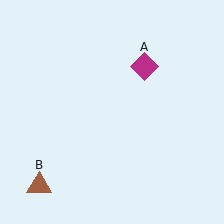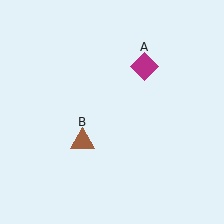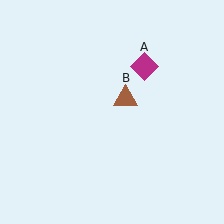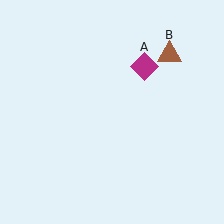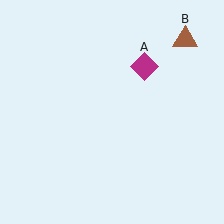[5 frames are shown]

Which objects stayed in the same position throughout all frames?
Magenta diamond (object A) remained stationary.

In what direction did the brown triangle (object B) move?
The brown triangle (object B) moved up and to the right.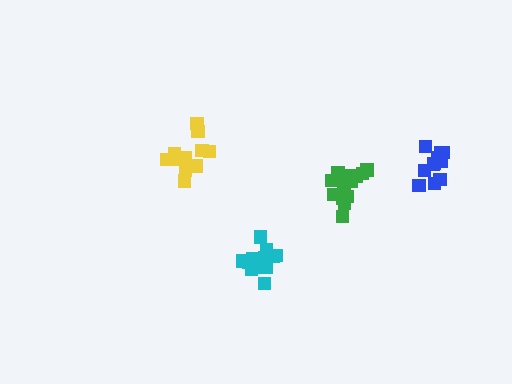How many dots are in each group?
Group 1: 11 dots, Group 2: 15 dots, Group 3: 17 dots, Group 4: 11 dots (54 total).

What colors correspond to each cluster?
The clusters are colored: blue, green, cyan, yellow.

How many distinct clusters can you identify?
There are 4 distinct clusters.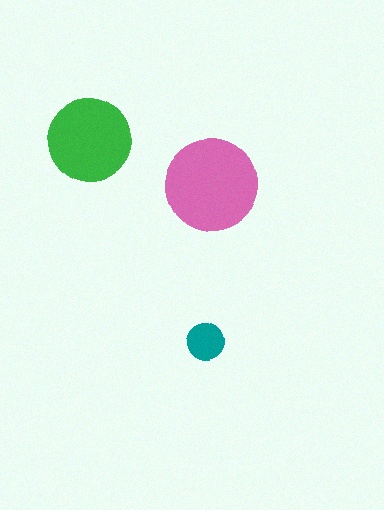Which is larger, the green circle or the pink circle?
The pink one.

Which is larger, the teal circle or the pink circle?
The pink one.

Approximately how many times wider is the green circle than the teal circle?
About 2 times wider.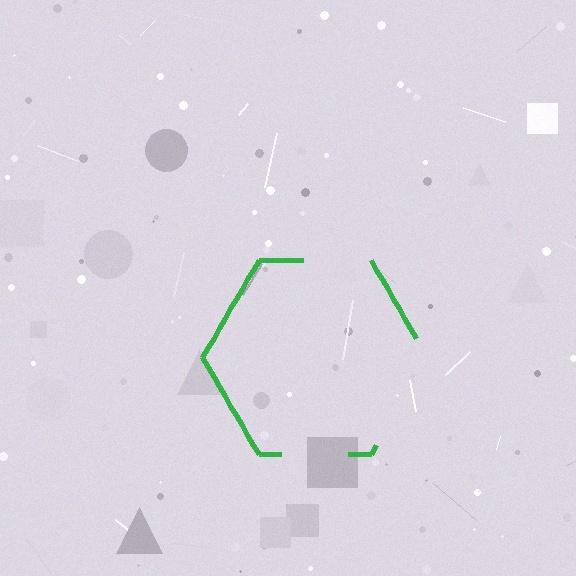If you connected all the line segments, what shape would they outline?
They would outline a hexagon.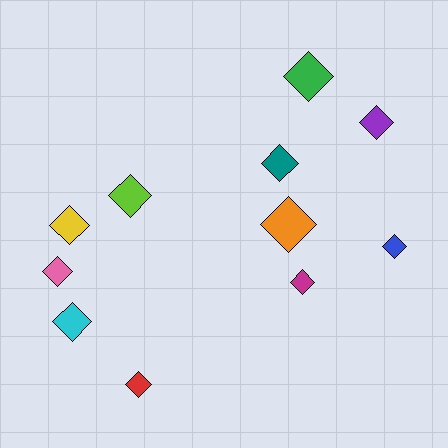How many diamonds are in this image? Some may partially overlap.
There are 11 diamonds.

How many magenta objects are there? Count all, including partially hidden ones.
There is 1 magenta object.